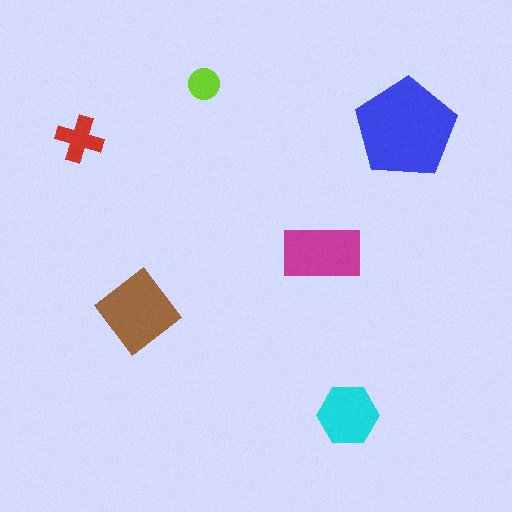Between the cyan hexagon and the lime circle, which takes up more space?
The cyan hexagon.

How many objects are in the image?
There are 6 objects in the image.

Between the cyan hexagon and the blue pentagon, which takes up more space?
The blue pentagon.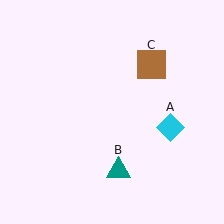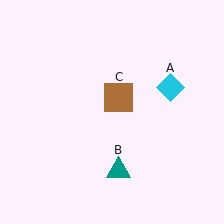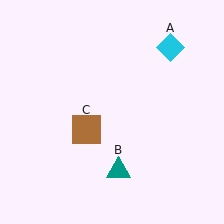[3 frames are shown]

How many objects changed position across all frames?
2 objects changed position: cyan diamond (object A), brown square (object C).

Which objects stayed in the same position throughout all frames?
Teal triangle (object B) remained stationary.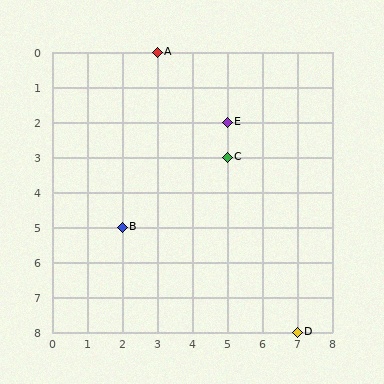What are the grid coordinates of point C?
Point C is at grid coordinates (5, 3).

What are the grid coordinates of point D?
Point D is at grid coordinates (7, 8).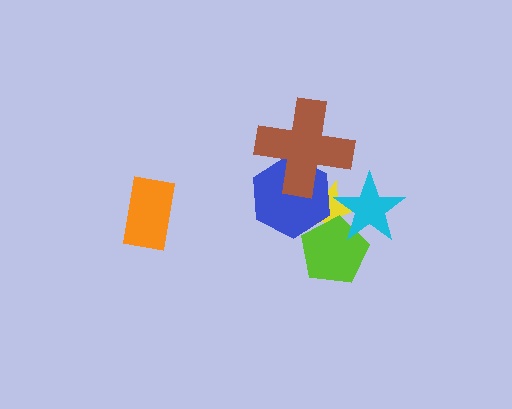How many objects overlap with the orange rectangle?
0 objects overlap with the orange rectangle.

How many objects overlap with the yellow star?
4 objects overlap with the yellow star.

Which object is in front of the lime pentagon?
The cyan star is in front of the lime pentagon.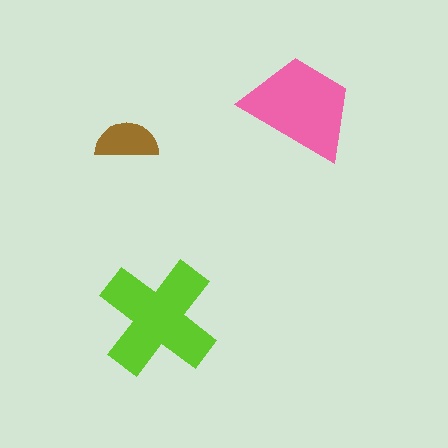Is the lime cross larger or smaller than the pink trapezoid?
Larger.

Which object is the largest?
The lime cross.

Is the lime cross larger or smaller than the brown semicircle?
Larger.